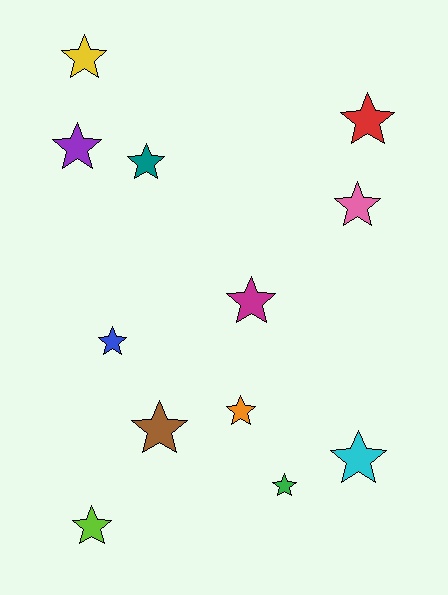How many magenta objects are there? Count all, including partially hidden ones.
There is 1 magenta object.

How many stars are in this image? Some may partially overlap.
There are 12 stars.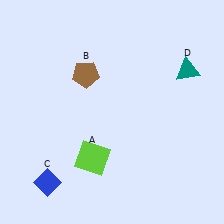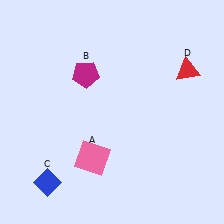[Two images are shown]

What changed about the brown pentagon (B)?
In Image 1, B is brown. In Image 2, it changed to magenta.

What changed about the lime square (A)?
In Image 1, A is lime. In Image 2, it changed to pink.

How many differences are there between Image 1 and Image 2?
There are 3 differences between the two images.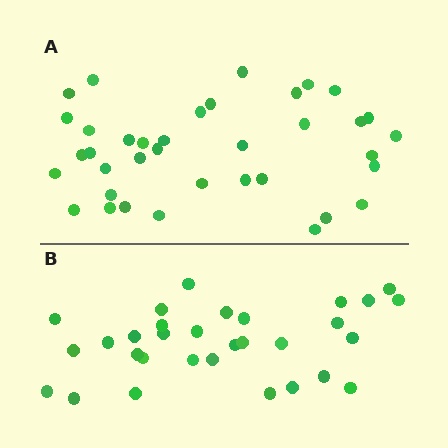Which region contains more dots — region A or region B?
Region A (the top region) has more dots.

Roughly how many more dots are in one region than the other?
Region A has about 6 more dots than region B.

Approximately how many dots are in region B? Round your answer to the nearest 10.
About 30 dots. (The exact count is 31, which rounds to 30.)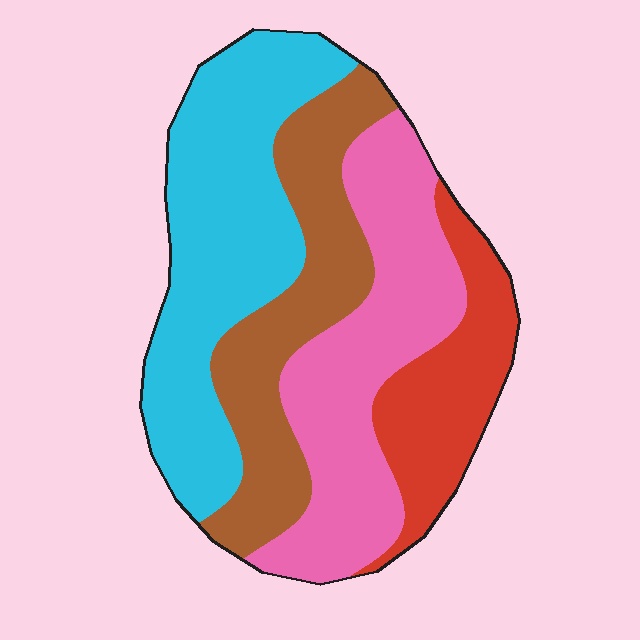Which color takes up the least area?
Red, at roughly 15%.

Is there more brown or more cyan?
Cyan.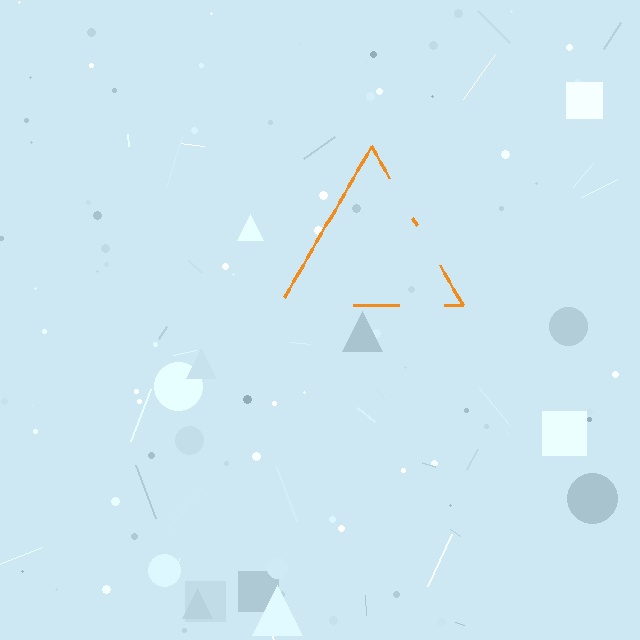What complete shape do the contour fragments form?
The contour fragments form a triangle.